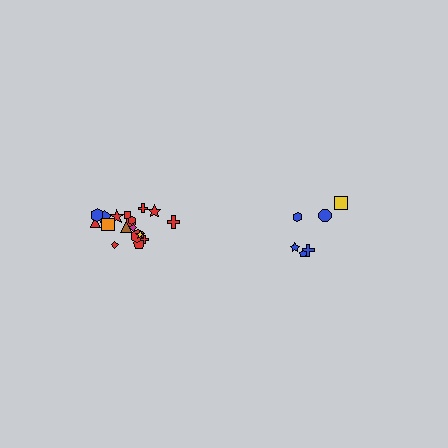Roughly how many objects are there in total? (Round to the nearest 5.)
Roughly 25 objects in total.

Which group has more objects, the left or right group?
The left group.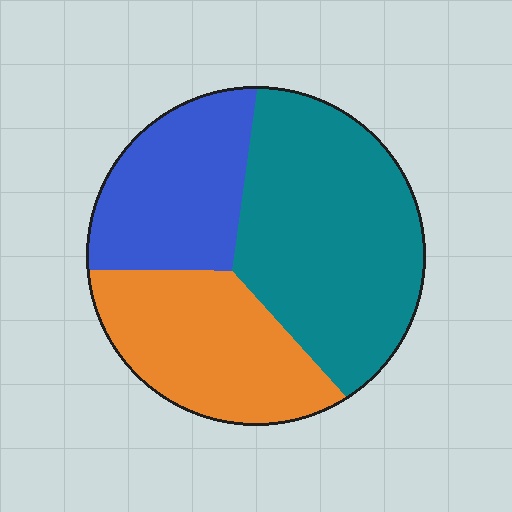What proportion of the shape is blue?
Blue takes up about one quarter (1/4) of the shape.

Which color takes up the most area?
Teal, at roughly 45%.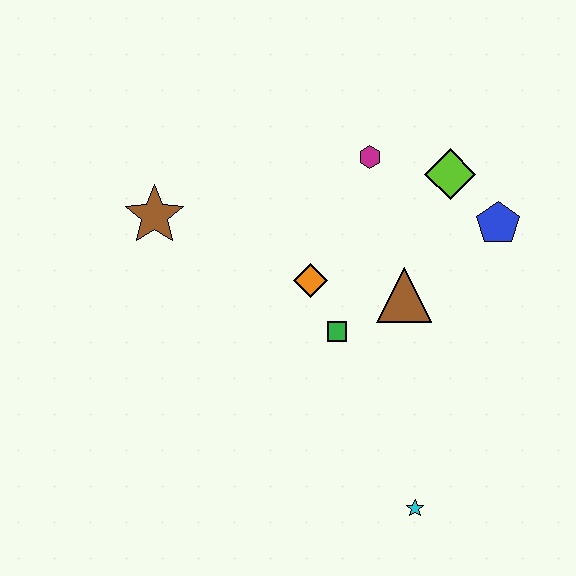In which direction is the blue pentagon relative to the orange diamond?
The blue pentagon is to the right of the orange diamond.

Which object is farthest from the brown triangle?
The brown star is farthest from the brown triangle.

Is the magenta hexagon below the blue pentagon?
No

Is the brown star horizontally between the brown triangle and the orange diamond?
No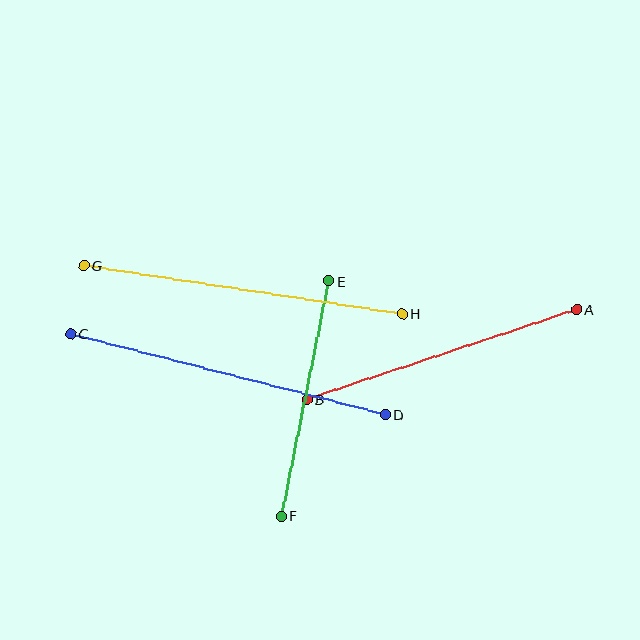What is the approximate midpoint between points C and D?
The midpoint is at approximately (228, 374) pixels.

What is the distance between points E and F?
The distance is approximately 240 pixels.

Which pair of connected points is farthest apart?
Points C and D are farthest apart.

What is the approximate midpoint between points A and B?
The midpoint is at approximately (442, 354) pixels.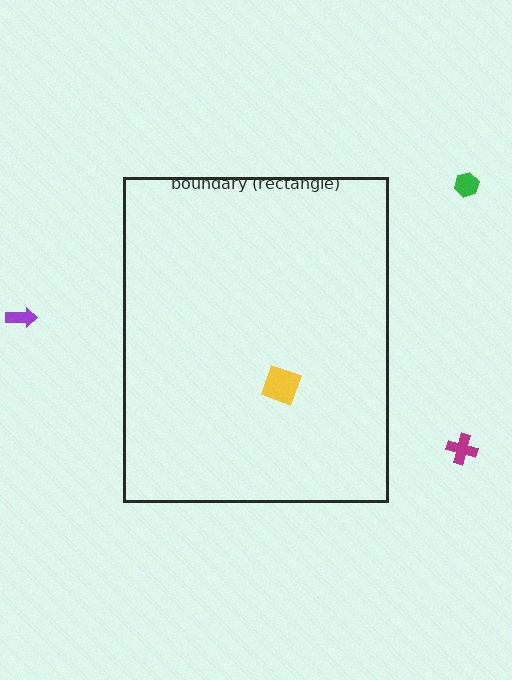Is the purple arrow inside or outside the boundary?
Outside.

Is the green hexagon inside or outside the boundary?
Outside.